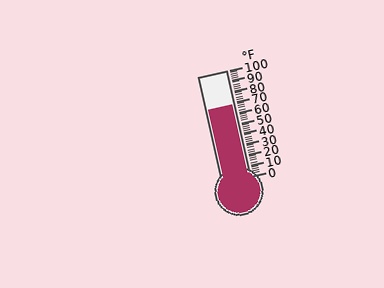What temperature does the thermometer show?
The thermometer shows approximately 68°F.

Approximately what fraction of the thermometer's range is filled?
The thermometer is filled to approximately 70% of its range.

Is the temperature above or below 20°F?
The temperature is above 20°F.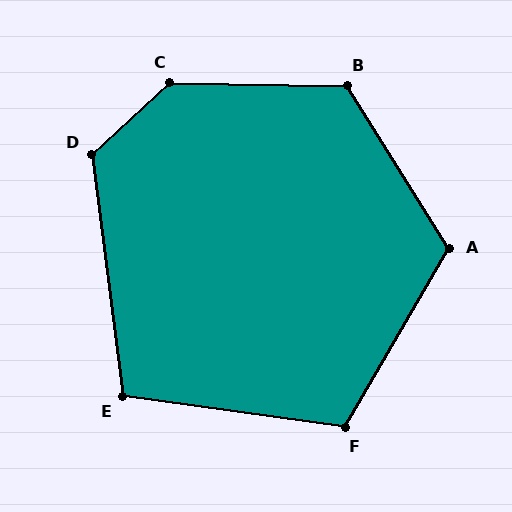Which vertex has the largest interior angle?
C, at approximately 137 degrees.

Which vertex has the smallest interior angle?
E, at approximately 105 degrees.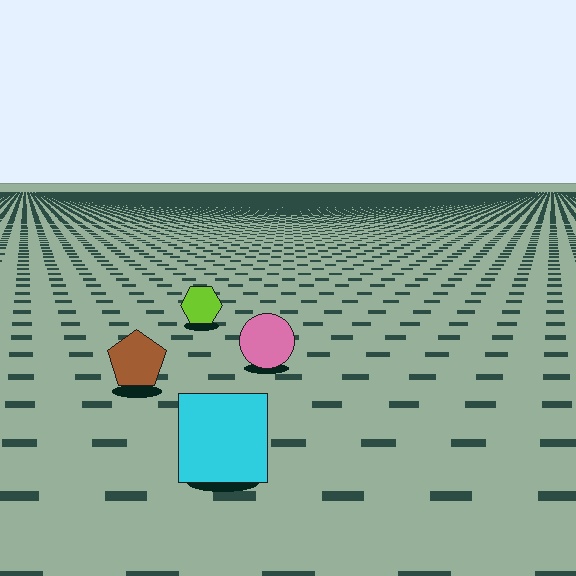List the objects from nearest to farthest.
From nearest to farthest: the cyan square, the brown pentagon, the pink circle, the lime hexagon.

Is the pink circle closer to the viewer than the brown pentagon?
No. The brown pentagon is closer — you can tell from the texture gradient: the ground texture is coarser near it.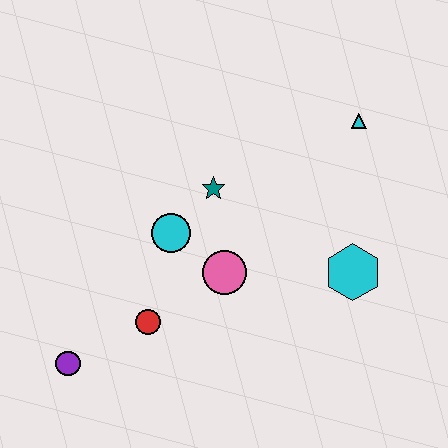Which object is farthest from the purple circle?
The cyan triangle is farthest from the purple circle.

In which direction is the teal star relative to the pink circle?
The teal star is above the pink circle.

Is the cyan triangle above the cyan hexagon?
Yes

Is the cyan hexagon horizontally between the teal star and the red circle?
No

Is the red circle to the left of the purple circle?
No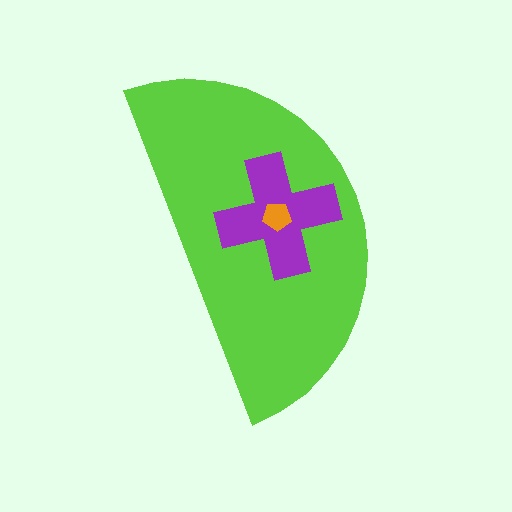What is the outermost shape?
The lime semicircle.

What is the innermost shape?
The orange pentagon.